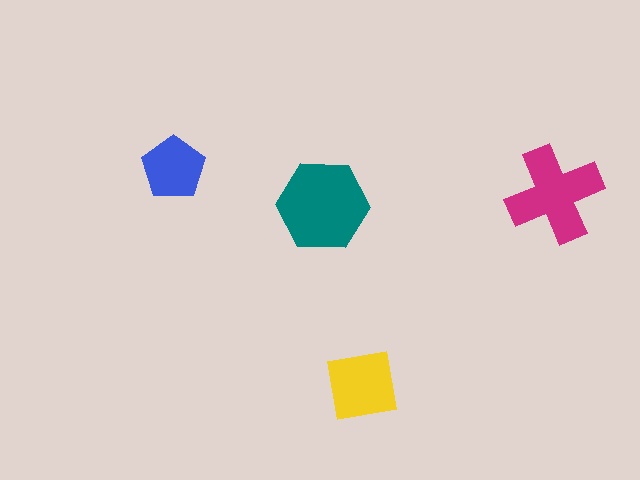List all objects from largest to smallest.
The teal hexagon, the magenta cross, the yellow square, the blue pentagon.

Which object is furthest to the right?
The magenta cross is rightmost.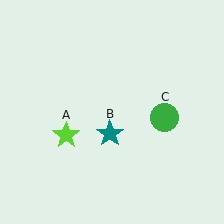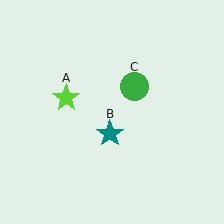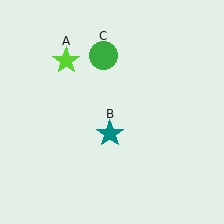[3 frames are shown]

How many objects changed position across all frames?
2 objects changed position: lime star (object A), green circle (object C).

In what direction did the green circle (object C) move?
The green circle (object C) moved up and to the left.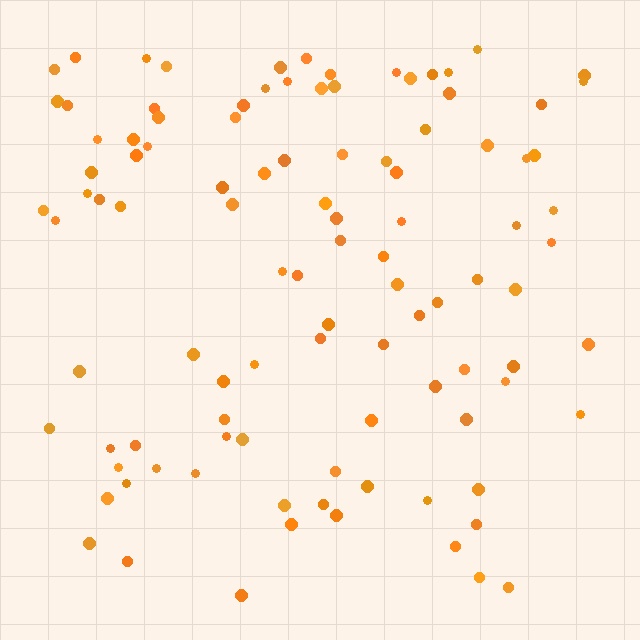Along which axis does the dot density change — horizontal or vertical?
Vertical.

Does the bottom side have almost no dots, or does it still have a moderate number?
Still a moderate number, just noticeably fewer than the top.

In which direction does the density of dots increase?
From bottom to top, with the top side densest.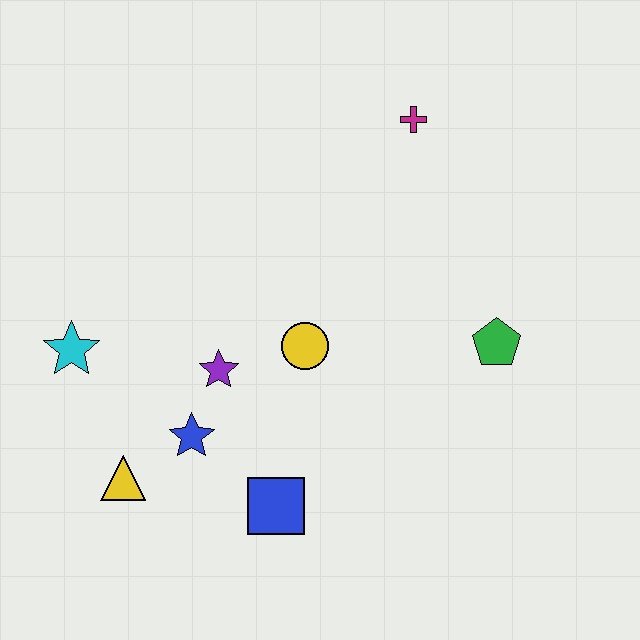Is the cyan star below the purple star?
No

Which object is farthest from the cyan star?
The green pentagon is farthest from the cyan star.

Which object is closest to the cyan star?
The yellow triangle is closest to the cyan star.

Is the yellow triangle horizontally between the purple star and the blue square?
No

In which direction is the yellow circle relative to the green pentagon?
The yellow circle is to the left of the green pentagon.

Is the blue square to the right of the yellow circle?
No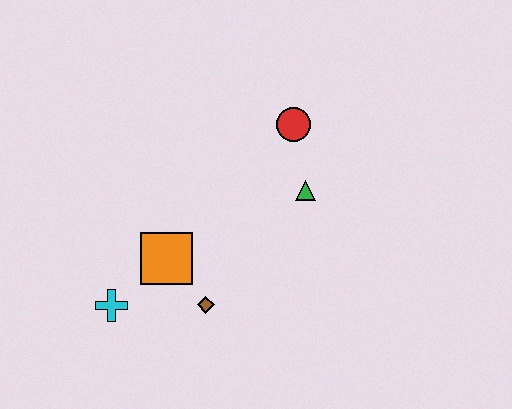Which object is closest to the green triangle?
The red circle is closest to the green triangle.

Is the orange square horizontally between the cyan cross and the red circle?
Yes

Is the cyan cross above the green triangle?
No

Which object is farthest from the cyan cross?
The red circle is farthest from the cyan cross.